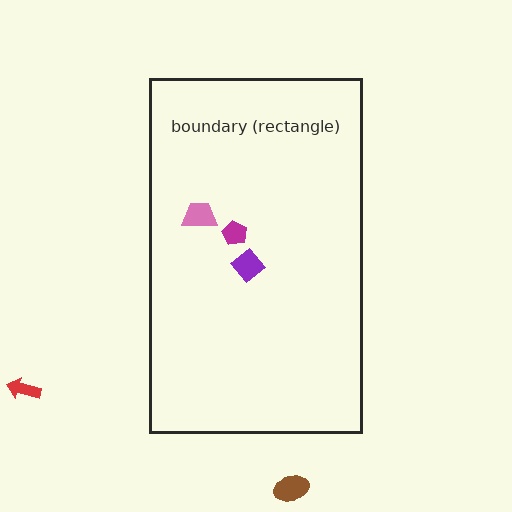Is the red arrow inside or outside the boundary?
Outside.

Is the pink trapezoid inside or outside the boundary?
Inside.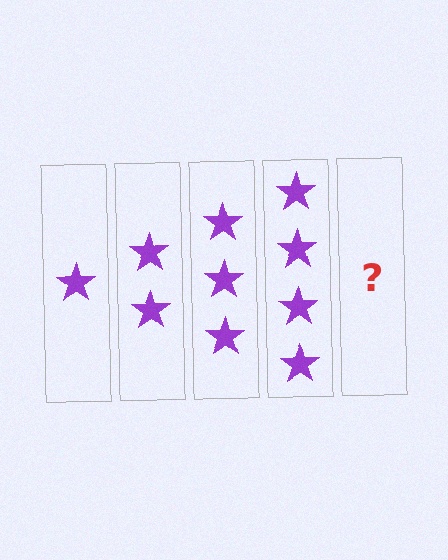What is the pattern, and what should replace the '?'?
The pattern is that each step adds one more star. The '?' should be 5 stars.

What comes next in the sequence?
The next element should be 5 stars.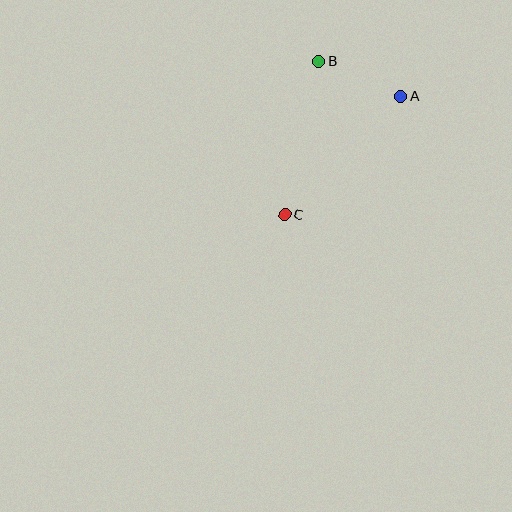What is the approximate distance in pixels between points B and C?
The distance between B and C is approximately 157 pixels.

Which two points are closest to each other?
Points A and B are closest to each other.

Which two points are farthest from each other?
Points A and C are farthest from each other.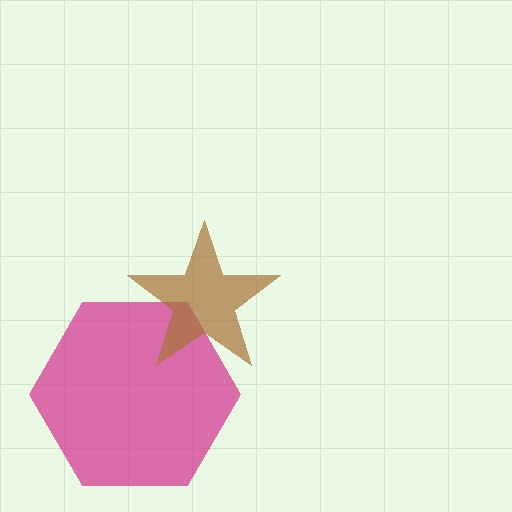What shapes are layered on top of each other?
The layered shapes are: a magenta hexagon, a brown star.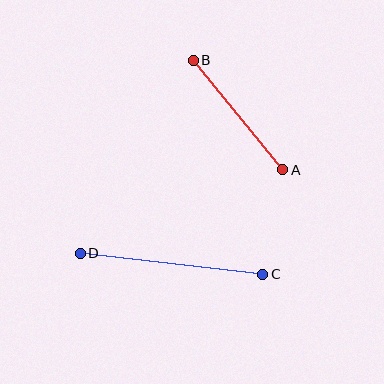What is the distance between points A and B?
The distance is approximately 141 pixels.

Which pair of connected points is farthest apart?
Points C and D are farthest apart.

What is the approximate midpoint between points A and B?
The midpoint is at approximately (238, 115) pixels.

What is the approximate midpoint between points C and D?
The midpoint is at approximately (172, 264) pixels.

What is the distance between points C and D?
The distance is approximately 184 pixels.